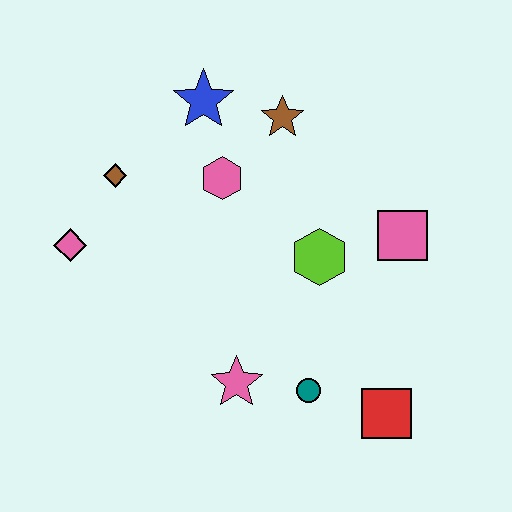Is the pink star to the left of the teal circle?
Yes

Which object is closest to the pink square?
The lime hexagon is closest to the pink square.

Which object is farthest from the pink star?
The blue star is farthest from the pink star.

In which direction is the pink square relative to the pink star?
The pink square is to the right of the pink star.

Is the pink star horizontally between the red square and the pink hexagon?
Yes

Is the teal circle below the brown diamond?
Yes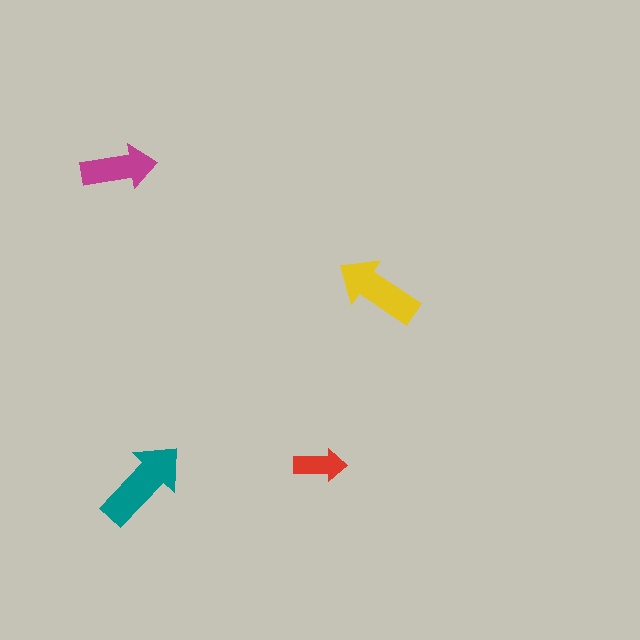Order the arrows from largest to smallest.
the teal one, the yellow one, the magenta one, the red one.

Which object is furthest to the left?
The magenta arrow is leftmost.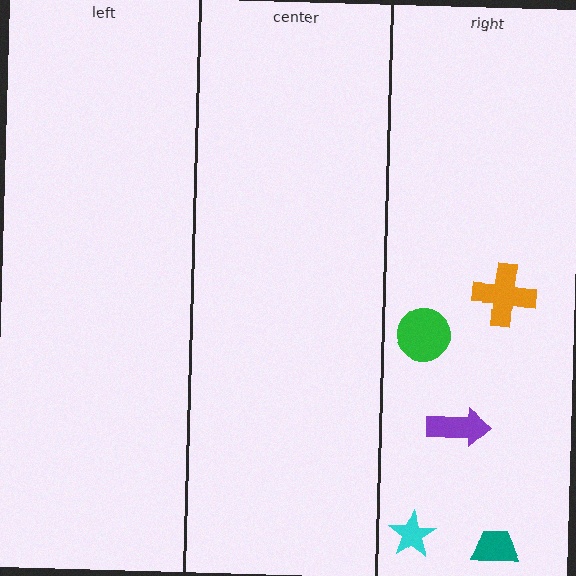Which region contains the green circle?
The right region.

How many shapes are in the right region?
5.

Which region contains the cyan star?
The right region.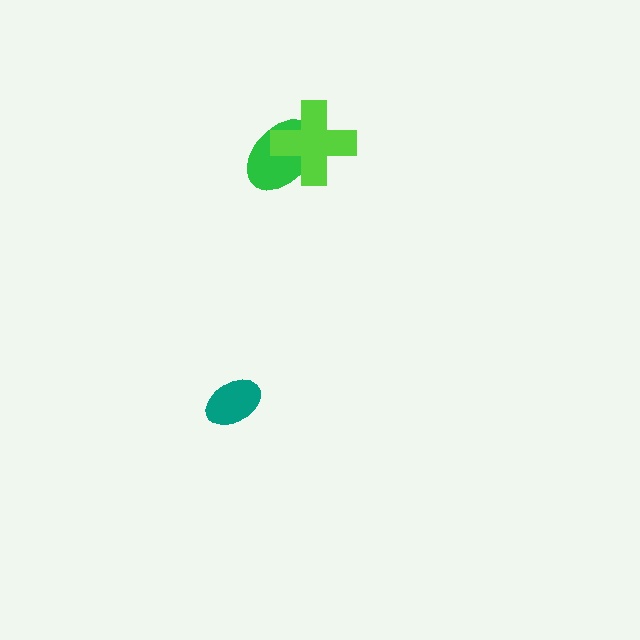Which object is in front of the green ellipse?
The lime cross is in front of the green ellipse.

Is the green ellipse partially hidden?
Yes, it is partially covered by another shape.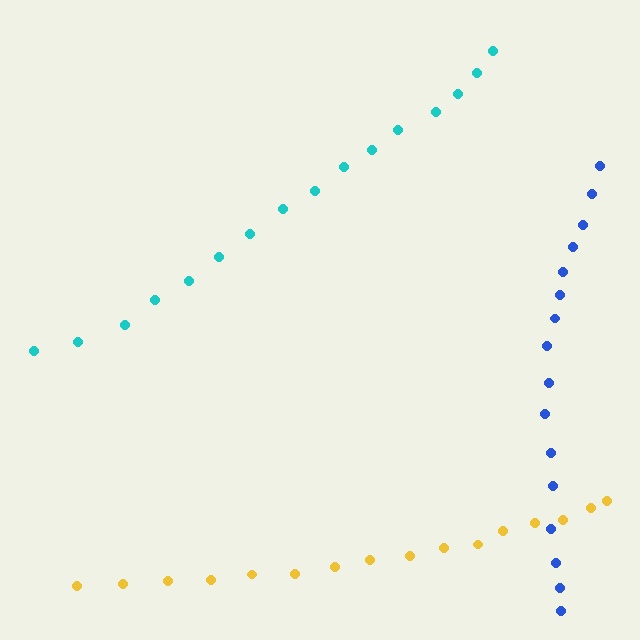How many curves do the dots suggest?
There are 3 distinct paths.